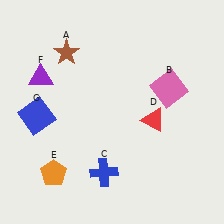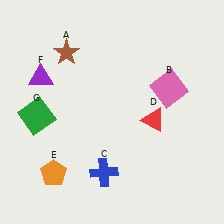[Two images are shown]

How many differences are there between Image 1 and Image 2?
There is 1 difference between the two images.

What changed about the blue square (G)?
In Image 1, G is blue. In Image 2, it changed to green.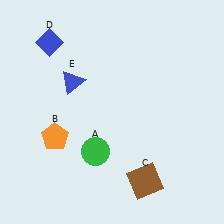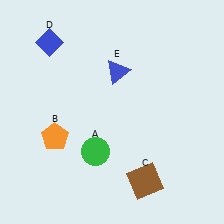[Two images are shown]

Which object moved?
The blue triangle (E) moved right.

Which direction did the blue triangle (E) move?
The blue triangle (E) moved right.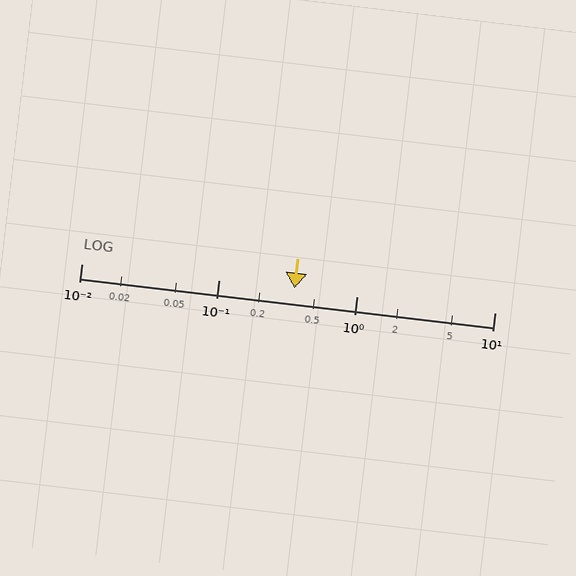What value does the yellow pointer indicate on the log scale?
The pointer indicates approximately 0.35.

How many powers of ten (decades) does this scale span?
The scale spans 3 decades, from 0.01 to 10.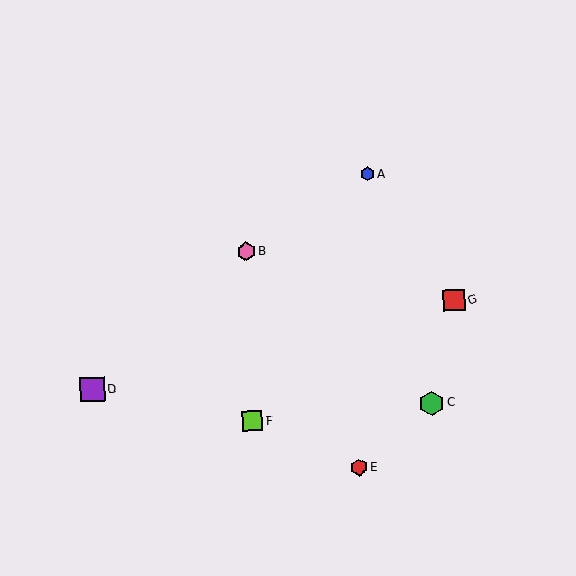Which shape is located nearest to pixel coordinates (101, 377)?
The purple square (labeled D) at (92, 389) is nearest to that location.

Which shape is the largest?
The purple square (labeled D) is the largest.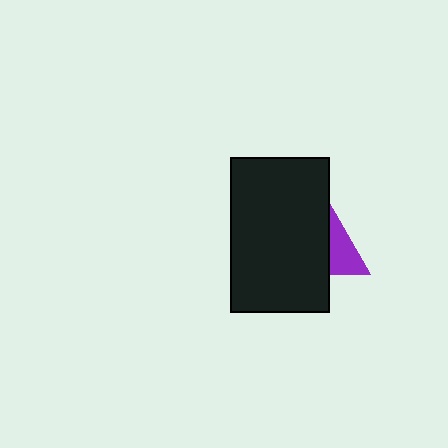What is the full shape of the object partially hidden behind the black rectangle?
The partially hidden object is a purple triangle.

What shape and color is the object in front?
The object in front is a black rectangle.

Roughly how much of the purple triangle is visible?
A small part of it is visible (roughly 34%).